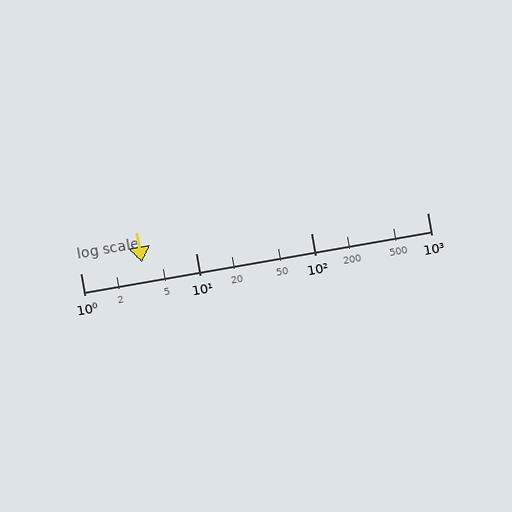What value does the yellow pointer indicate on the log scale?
The pointer indicates approximately 3.4.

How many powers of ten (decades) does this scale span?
The scale spans 3 decades, from 1 to 1000.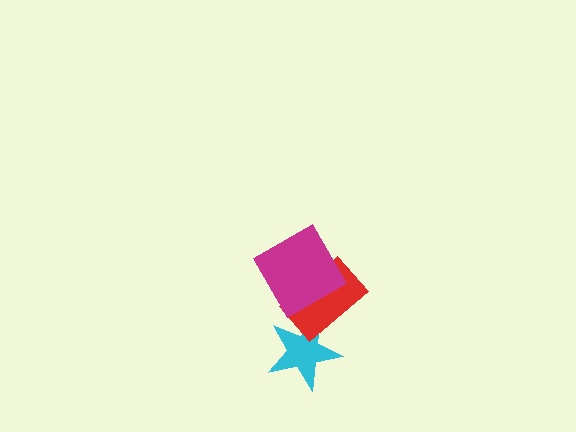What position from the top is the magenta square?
The magenta square is 1st from the top.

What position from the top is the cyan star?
The cyan star is 3rd from the top.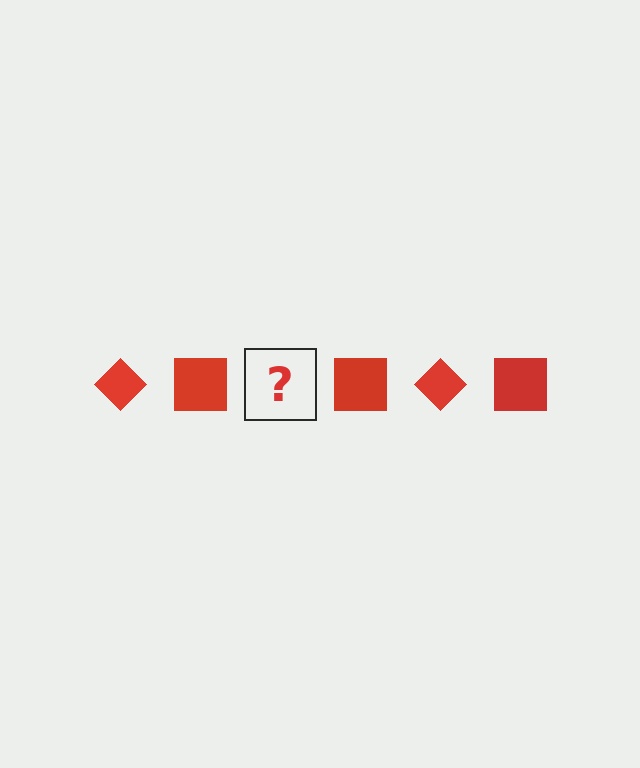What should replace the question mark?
The question mark should be replaced with a red diamond.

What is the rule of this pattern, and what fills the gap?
The rule is that the pattern cycles through diamond, square shapes in red. The gap should be filled with a red diamond.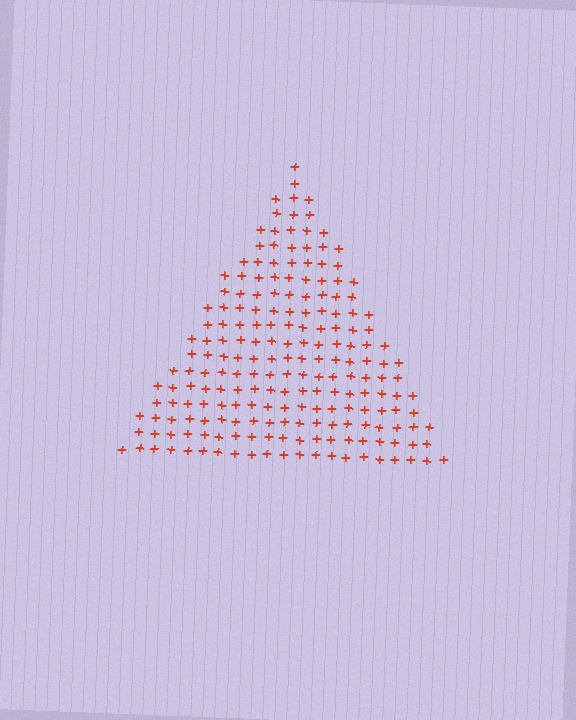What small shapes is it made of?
It is made of small plus signs.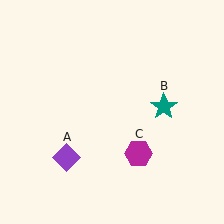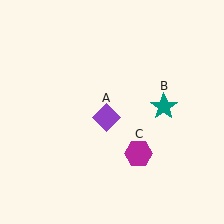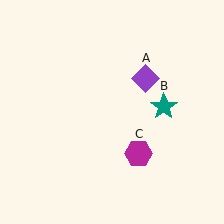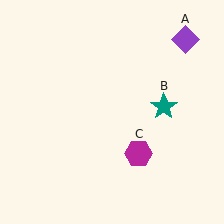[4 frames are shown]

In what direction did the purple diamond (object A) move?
The purple diamond (object A) moved up and to the right.